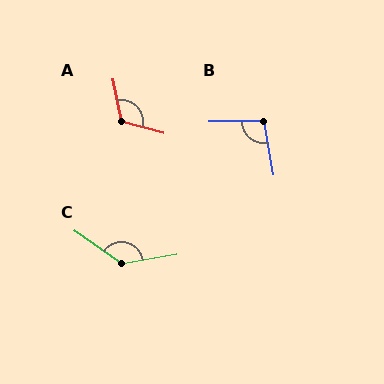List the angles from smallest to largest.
B (100°), A (116°), C (135°).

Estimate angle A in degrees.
Approximately 116 degrees.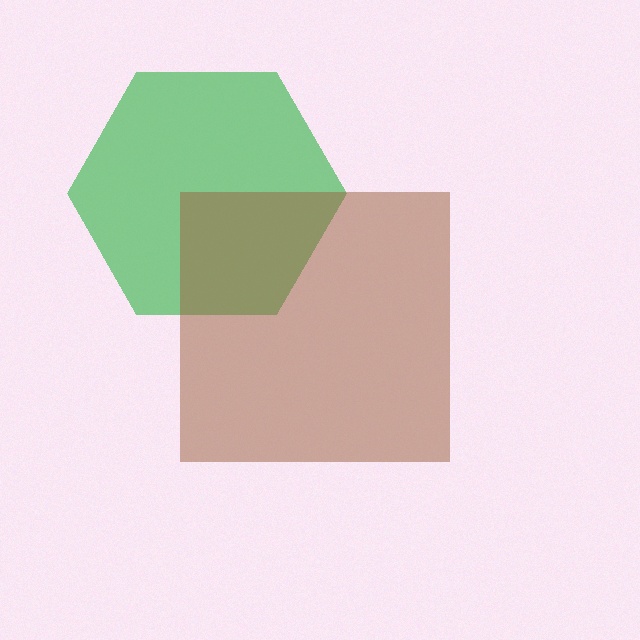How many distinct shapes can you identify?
There are 2 distinct shapes: a green hexagon, a brown square.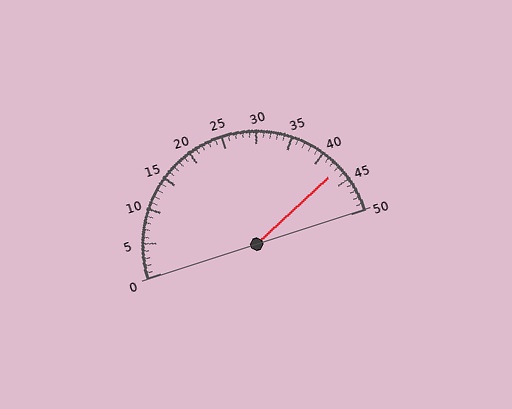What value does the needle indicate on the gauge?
The needle indicates approximately 43.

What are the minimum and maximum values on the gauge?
The gauge ranges from 0 to 50.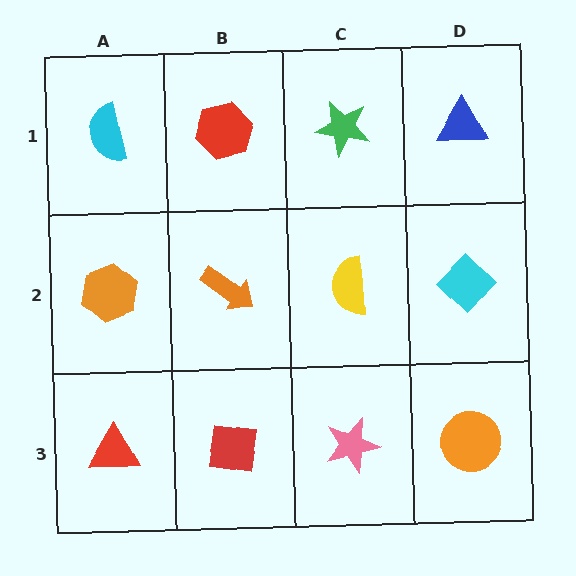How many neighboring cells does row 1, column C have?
3.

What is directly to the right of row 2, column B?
A yellow semicircle.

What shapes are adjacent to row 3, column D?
A cyan diamond (row 2, column D), a pink star (row 3, column C).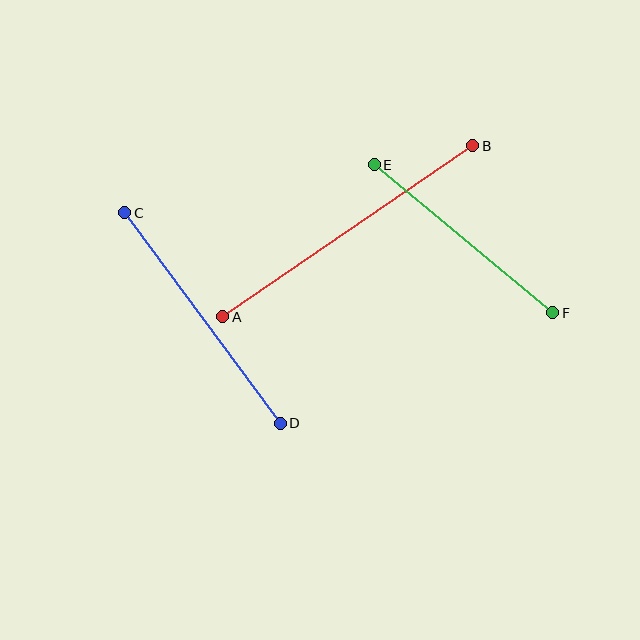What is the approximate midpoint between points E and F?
The midpoint is at approximately (464, 239) pixels.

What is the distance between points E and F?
The distance is approximately 232 pixels.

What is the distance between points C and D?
The distance is approximately 262 pixels.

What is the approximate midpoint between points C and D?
The midpoint is at approximately (203, 318) pixels.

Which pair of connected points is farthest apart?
Points A and B are farthest apart.